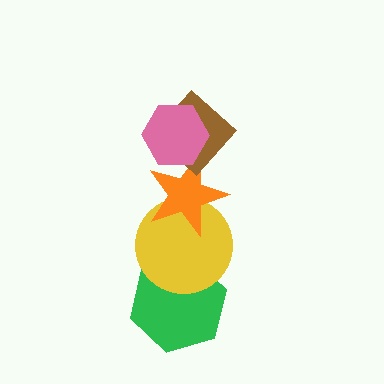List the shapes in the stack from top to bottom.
From top to bottom: the pink hexagon, the brown diamond, the orange star, the yellow circle, the green hexagon.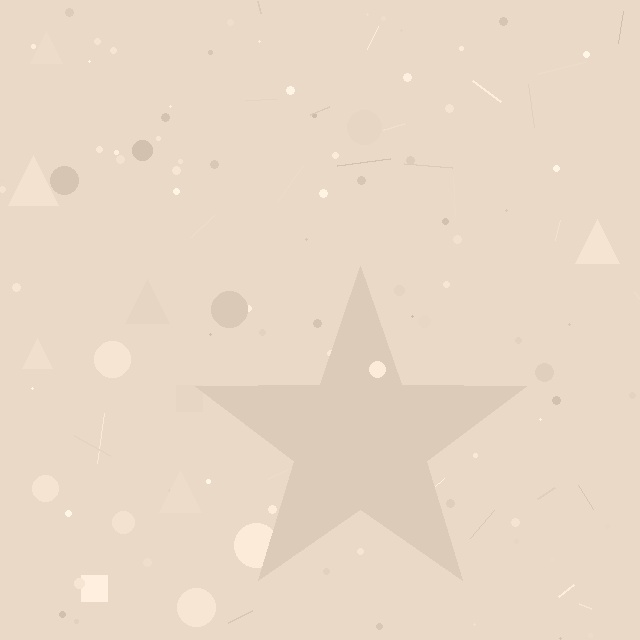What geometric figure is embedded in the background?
A star is embedded in the background.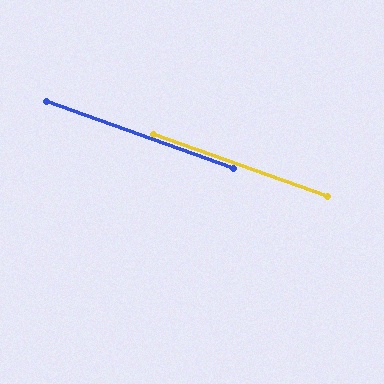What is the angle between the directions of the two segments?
Approximately 0 degrees.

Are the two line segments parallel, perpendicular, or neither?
Parallel — their directions differ by only 0.2°.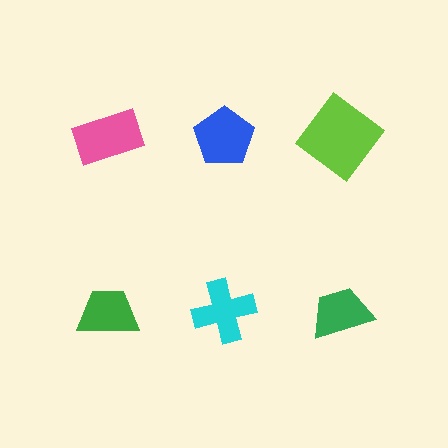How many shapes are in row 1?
3 shapes.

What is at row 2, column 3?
A green trapezoid.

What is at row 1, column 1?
A pink rectangle.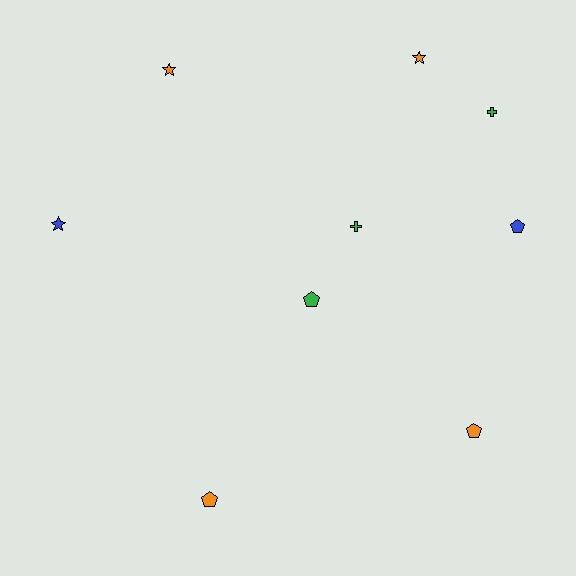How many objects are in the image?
There are 9 objects.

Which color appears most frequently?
Orange, with 4 objects.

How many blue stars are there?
There is 1 blue star.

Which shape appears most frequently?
Pentagon, with 4 objects.